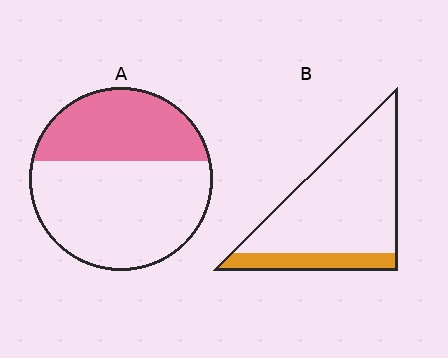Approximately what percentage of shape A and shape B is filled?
A is approximately 40% and B is approximately 20%.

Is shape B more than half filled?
No.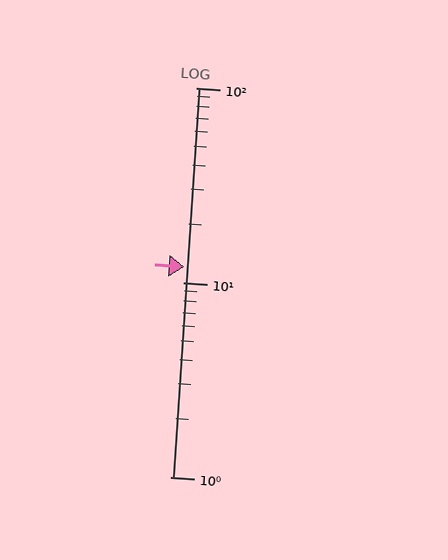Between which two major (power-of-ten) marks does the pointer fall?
The pointer is between 10 and 100.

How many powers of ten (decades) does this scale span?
The scale spans 2 decades, from 1 to 100.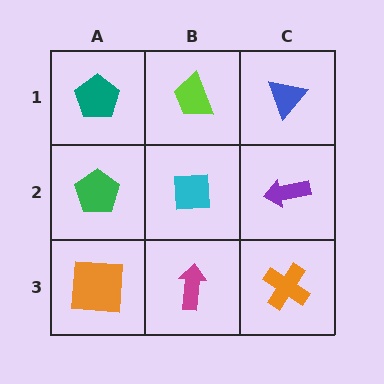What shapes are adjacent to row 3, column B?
A cyan square (row 2, column B), an orange square (row 3, column A), an orange cross (row 3, column C).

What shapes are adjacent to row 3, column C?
A purple arrow (row 2, column C), a magenta arrow (row 3, column B).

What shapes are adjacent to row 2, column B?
A lime trapezoid (row 1, column B), a magenta arrow (row 3, column B), a green pentagon (row 2, column A), a purple arrow (row 2, column C).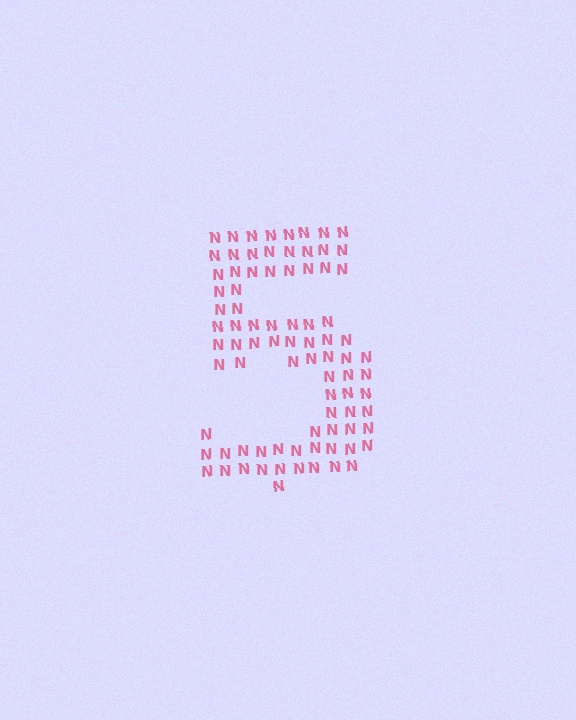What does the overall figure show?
The overall figure shows the digit 5.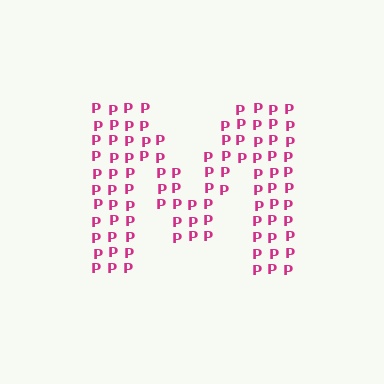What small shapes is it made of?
It is made of small letter P's.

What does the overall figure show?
The overall figure shows the letter M.